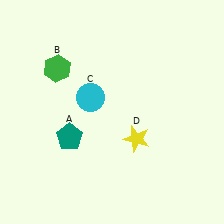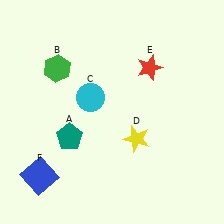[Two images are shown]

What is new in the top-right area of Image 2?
A red star (E) was added in the top-right area of Image 2.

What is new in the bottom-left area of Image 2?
A blue square (F) was added in the bottom-left area of Image 2.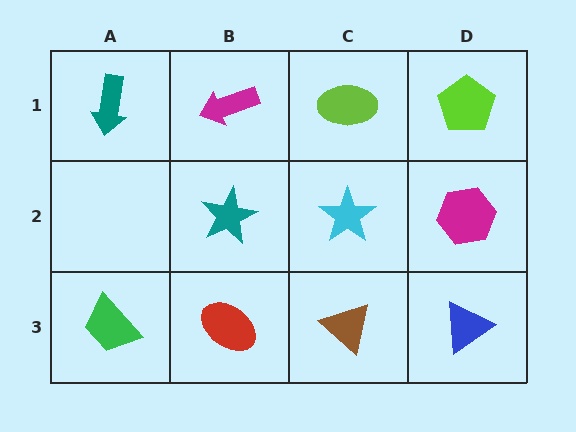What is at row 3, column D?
A blue triangle.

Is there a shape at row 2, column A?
No, that cell is empty.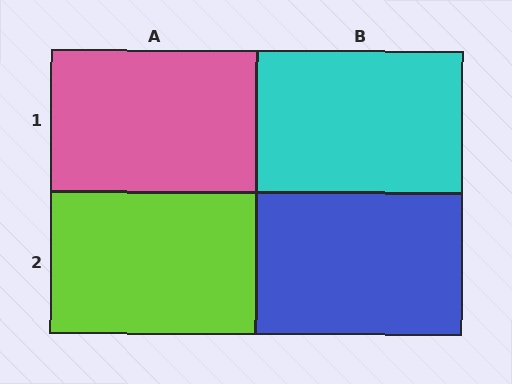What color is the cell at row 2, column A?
Lime.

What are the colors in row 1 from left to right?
Pink, cyan.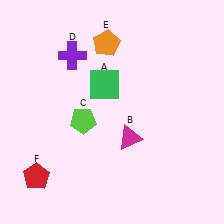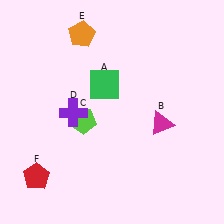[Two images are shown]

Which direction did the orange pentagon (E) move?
The orange pentagon (E) moved left.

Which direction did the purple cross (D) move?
The purple cross (D) moved down.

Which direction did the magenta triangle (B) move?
The magenta triangle (B) moved right.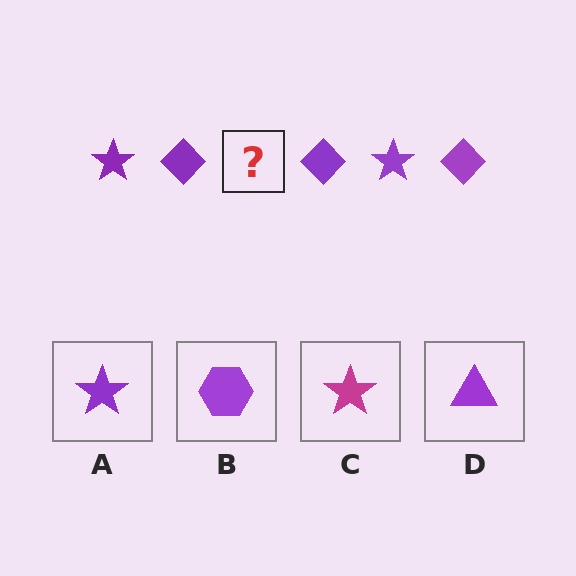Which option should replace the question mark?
Option A.